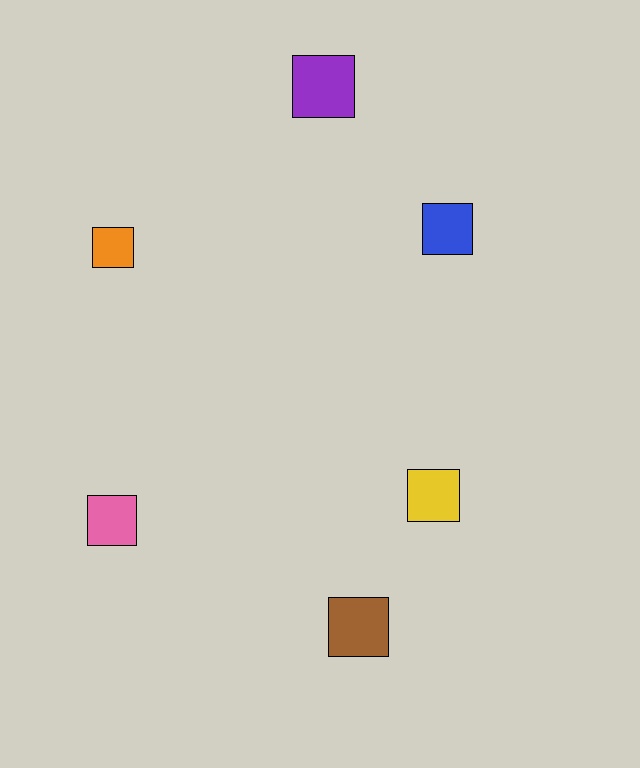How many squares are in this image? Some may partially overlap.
There are 6 squares.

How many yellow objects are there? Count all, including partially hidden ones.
There is 1 yellow object.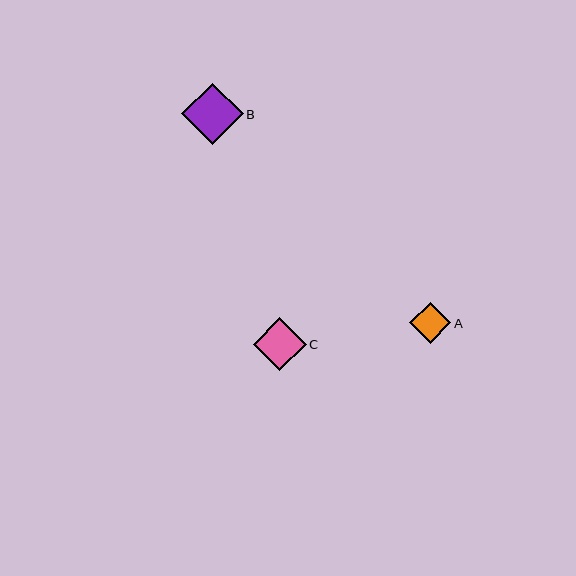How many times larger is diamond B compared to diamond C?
Diamond B is approximately 1.2 times the size of diamond C.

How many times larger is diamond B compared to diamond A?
Diamond B is approximately 1.5 times the size of diamond A.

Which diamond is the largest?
Diamond B is the largest with a size of approximately 62 pixels.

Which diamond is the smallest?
Diamond A is the smallest with a size of approximately 41 pixels.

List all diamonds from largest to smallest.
From largest to smallest: B, C, A.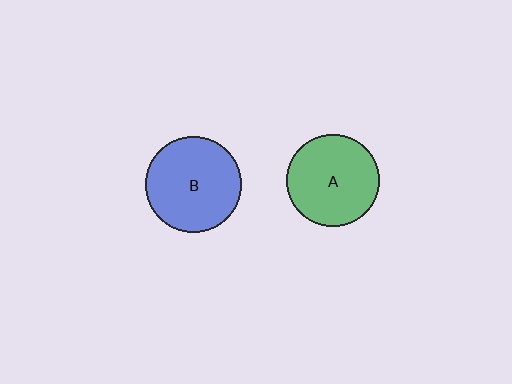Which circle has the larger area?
Circle B (blue).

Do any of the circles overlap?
No, none of the circles overlap.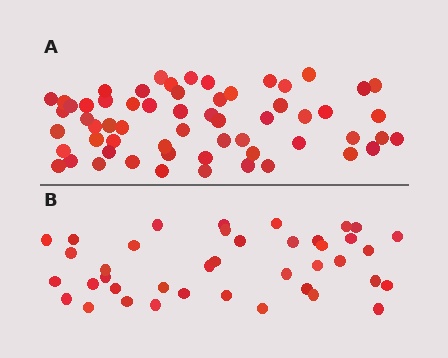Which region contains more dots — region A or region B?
Region A (the top region) has more dots.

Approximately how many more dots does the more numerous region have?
Region A has approximately 20 more dots than region B.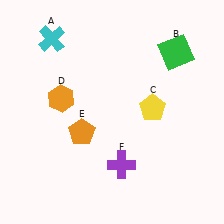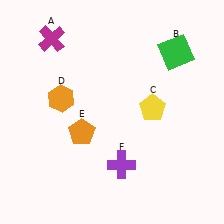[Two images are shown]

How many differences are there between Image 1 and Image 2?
There is 1 difference between the two images.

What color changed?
The cross (A) changed from cyan in Image 1 to magenta in Image 2.